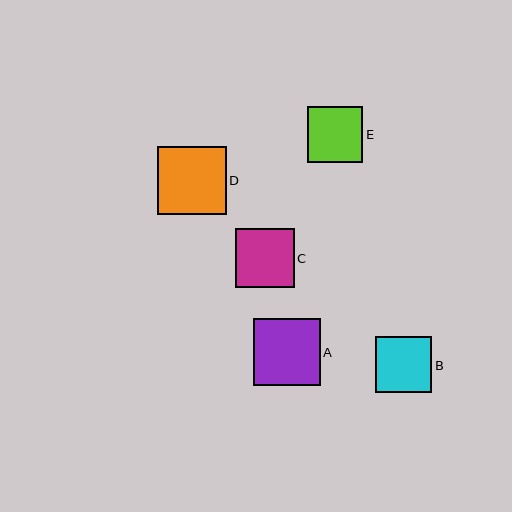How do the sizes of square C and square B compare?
Square C and square B are approximately the same size.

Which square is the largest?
Square D is the largest with a size of approximately 68 pixels.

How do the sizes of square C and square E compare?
Square C and square E are approximately the same size.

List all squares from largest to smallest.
From largest to smallest: D, A, C, B, E.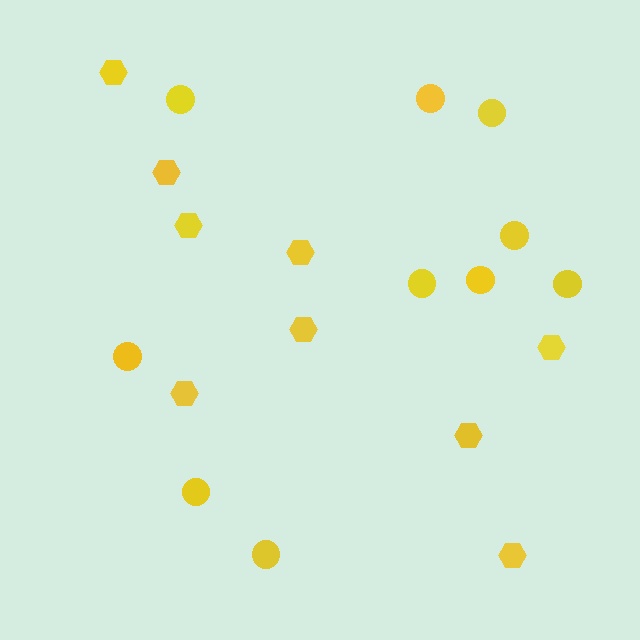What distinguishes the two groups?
There are 2 groups: one group of hexagons (9) and one group of circles (10).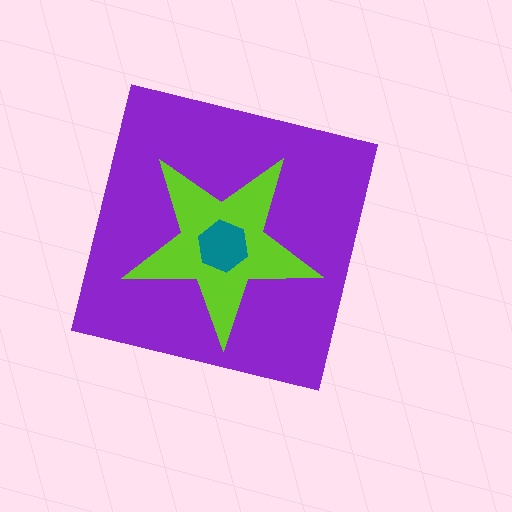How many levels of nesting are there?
3.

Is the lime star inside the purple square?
Yes.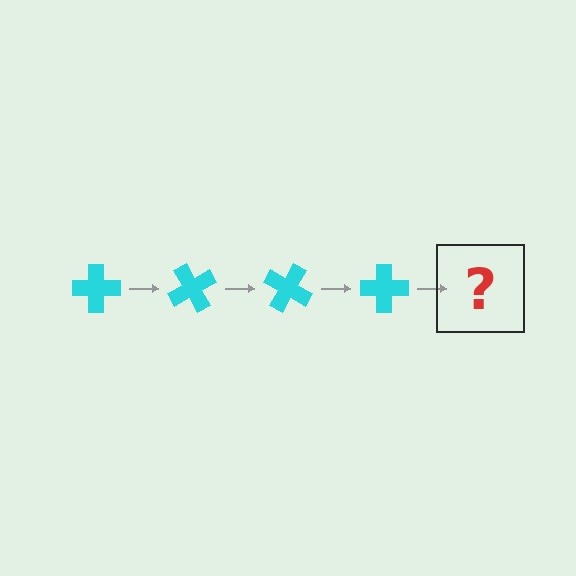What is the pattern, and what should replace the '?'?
The pattern is that the cross rotates 60 degrees each step. The '?' should be a cyan cross rotated 240 degrees.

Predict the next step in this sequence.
The next step is a cyan cross rotated 240 degrees.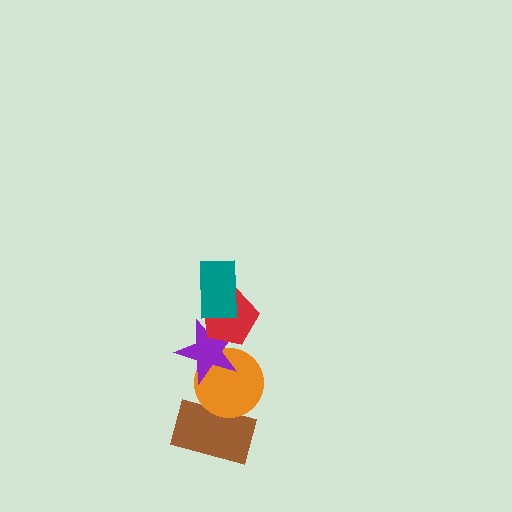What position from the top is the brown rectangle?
The brown rectangle is 5th from the top.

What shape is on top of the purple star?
The red pentagon is on top of the purple star.